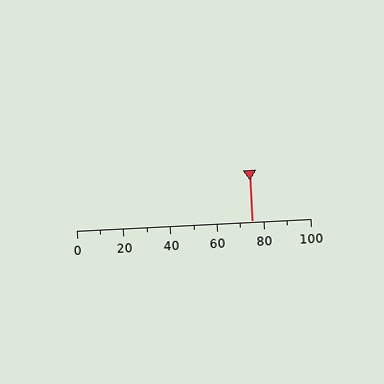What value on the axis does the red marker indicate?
The marker indicates approximately 75.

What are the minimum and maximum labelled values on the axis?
The axis runs from 0 to 100.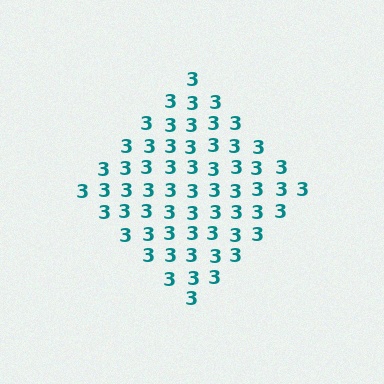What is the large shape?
The large shape is a diamond.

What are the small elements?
The small elements are digit 3's.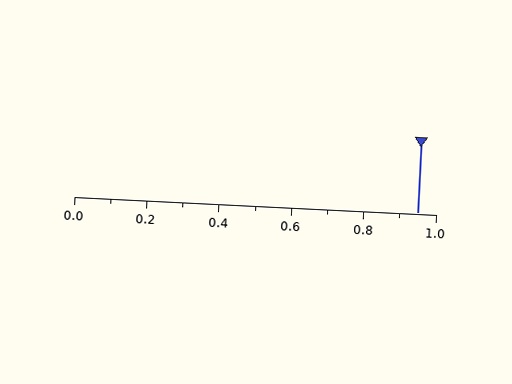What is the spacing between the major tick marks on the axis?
The major ticks are spaced 0.2 apart.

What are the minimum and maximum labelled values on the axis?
The axis runs from 0.0 to 1.0.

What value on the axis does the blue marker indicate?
The marker indicates approximately 0.95.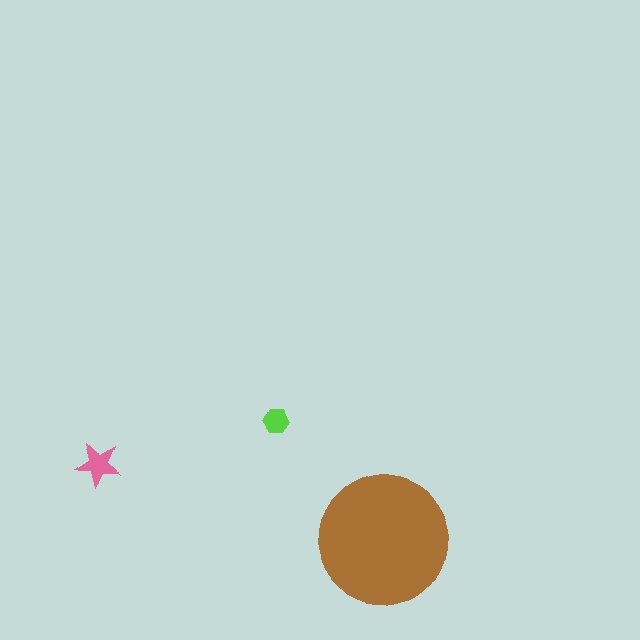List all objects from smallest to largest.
The lime hexagon, the pink star, the brown circle.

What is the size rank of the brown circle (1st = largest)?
1st.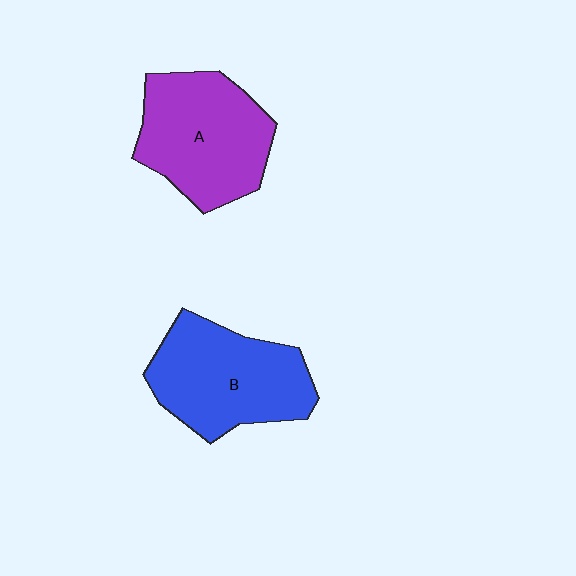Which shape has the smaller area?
Shape B (blue).